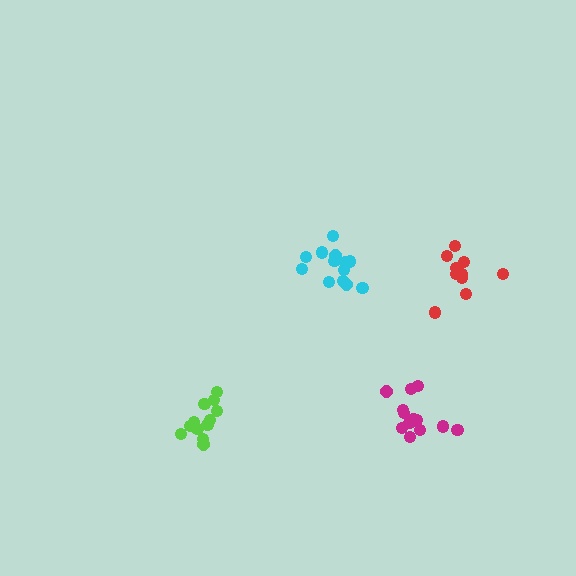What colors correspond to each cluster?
The clusters are colored: lime, cyan, red, magenta.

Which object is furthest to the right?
The red cluster is rightmost.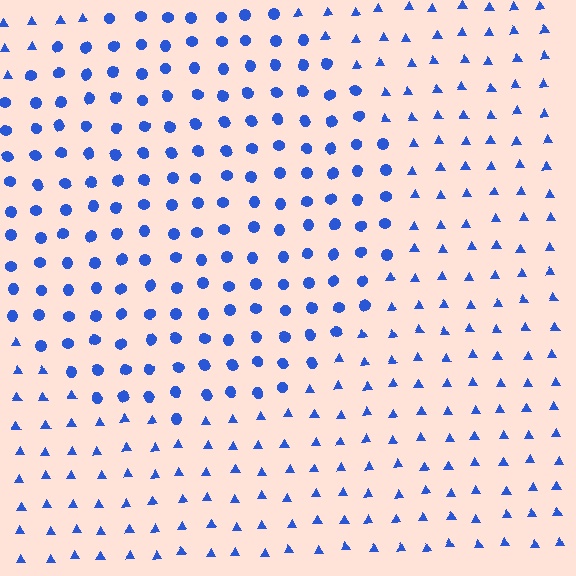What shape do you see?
I see a circle.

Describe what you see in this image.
The image is filled with small blue elements arranged in a uniform grid. A circle-shaped region contains circles, while the surrounding area contains triangles. The boundary is defined purely by the change in element shape.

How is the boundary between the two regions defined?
The boundary is defined by a change in element shape: circles inside vs. triangles outside. All elements share the same color and spacing.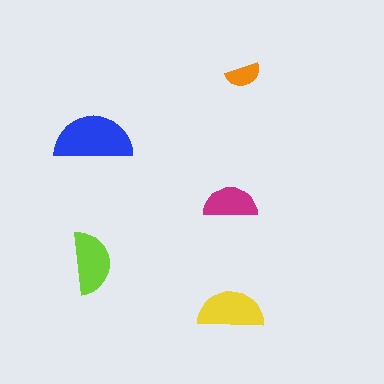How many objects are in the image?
There are 5 objects in the image.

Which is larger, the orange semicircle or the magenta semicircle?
The magenta one.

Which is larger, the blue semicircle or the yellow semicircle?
The blue one.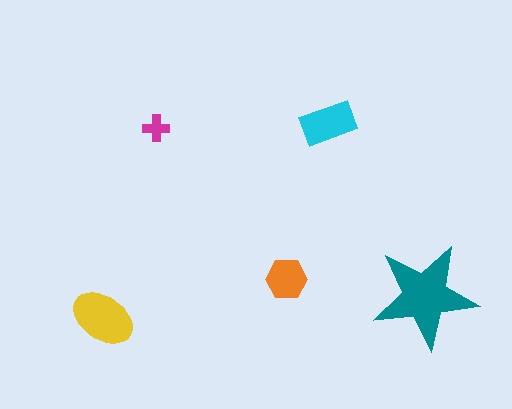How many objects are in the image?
There are 5 objects in the image.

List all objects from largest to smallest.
The teal star, the yellow ellipse, the cyan rectangle, the orange hexagon, the magenta cross.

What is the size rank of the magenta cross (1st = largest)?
5th.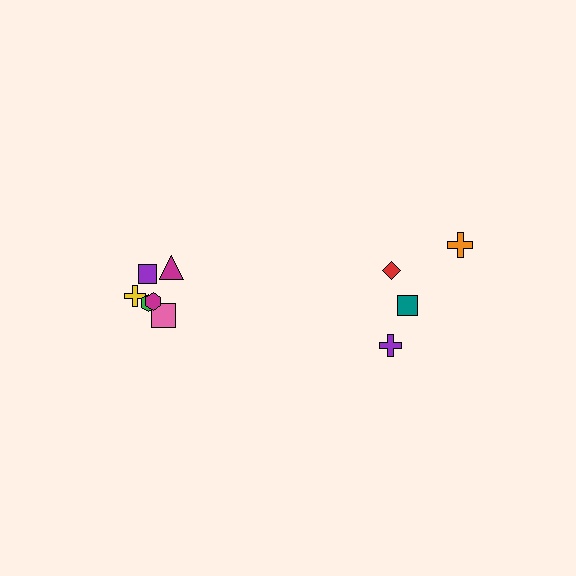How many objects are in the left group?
There are 6 objects.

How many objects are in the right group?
There are 4 objects.